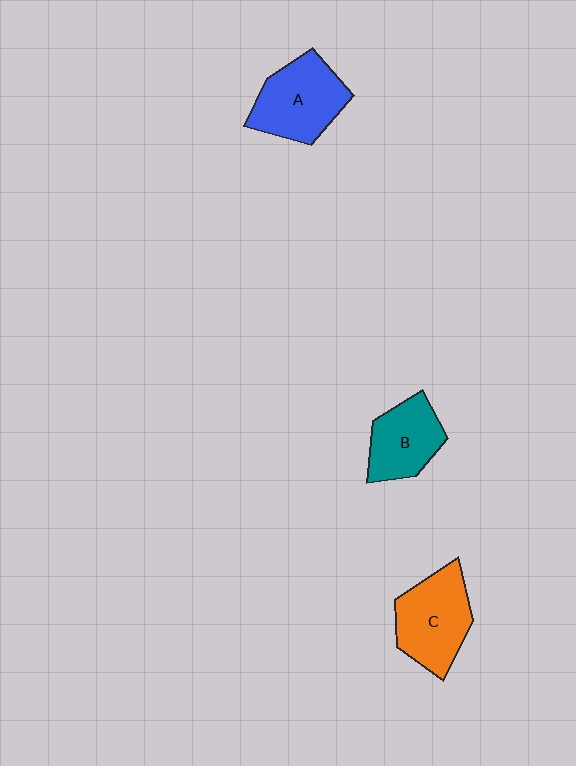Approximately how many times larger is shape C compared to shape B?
Approximately 1.3 times.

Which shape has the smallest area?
Shape B (teal).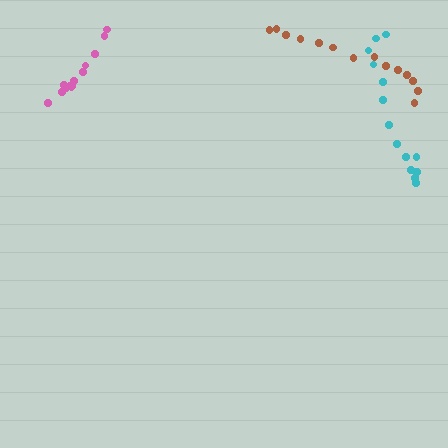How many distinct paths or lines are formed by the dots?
There are 3 distinct paths.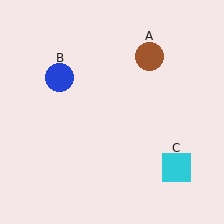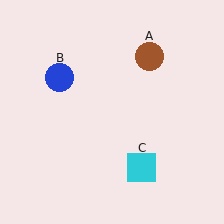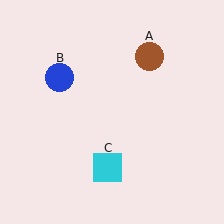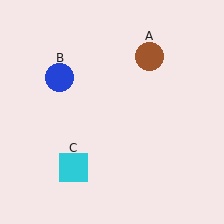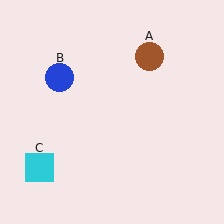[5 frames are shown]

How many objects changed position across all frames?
1 object changed position: cyan square (object C).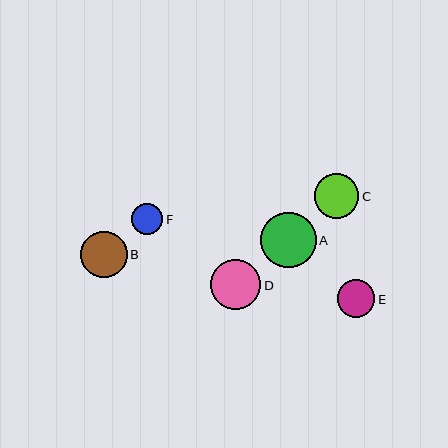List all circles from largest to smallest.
From largest to smallest: A, D, B, C, E, F.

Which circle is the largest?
Circle A is the largest with a size of approximately 55 pixels.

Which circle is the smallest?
Circle F is the smallest with a size of approximately 31 pixels.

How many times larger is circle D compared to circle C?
Circle D is approximately 1.1 times the size of circle C.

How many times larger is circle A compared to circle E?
Circle A is approximately 1.5 times the size of circle E.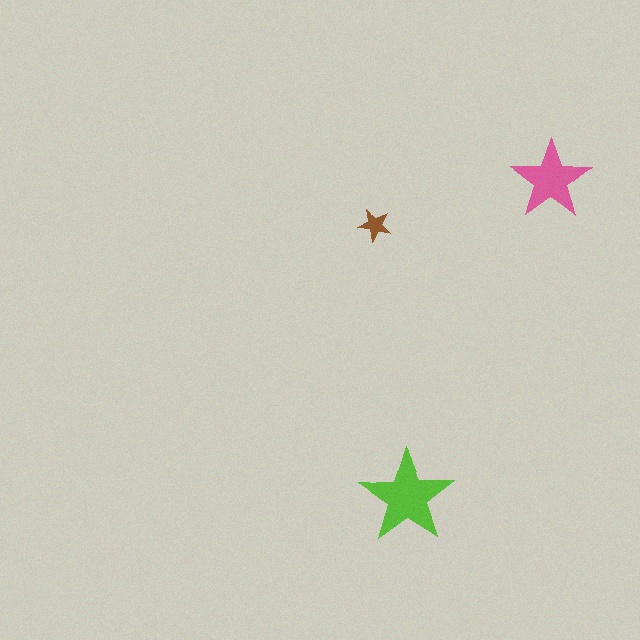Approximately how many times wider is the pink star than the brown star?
About 2.5 times wider.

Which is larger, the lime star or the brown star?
The lime one.